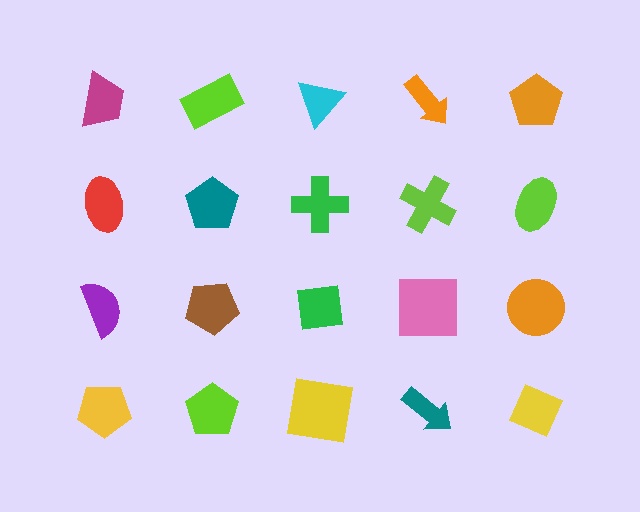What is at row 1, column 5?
An orange pentagon.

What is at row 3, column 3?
A green square.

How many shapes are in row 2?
5 shapes.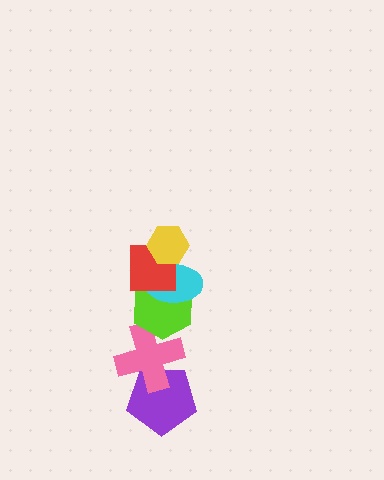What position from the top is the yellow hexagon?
The yellow hexagon is 1st from the top.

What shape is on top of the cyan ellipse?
The red square is on top of the cyan ellipse.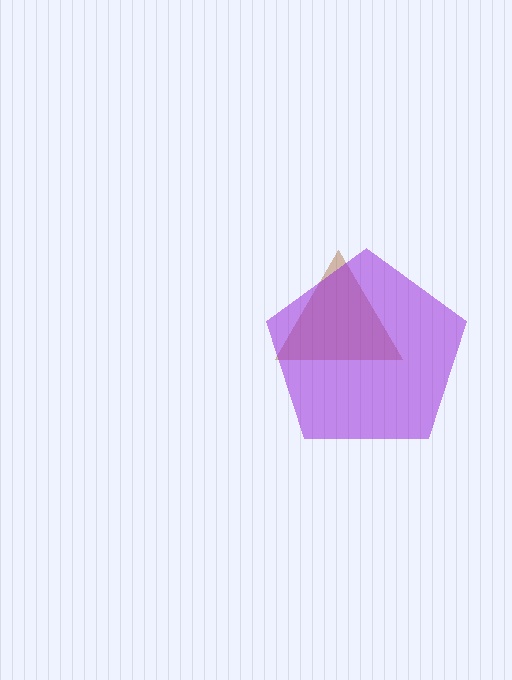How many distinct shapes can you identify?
There are 2 distinct shapes: a brown triangle, a purple pentagon.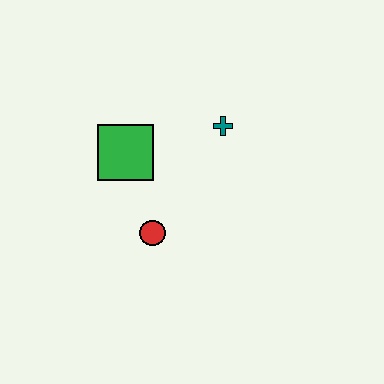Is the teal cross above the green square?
Yes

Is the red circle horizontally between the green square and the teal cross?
Yes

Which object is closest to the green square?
The red circle is closest to the green square.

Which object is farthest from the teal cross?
The red circle is farthest from the teal cross.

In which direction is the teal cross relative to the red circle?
The teal cross is above the red circle.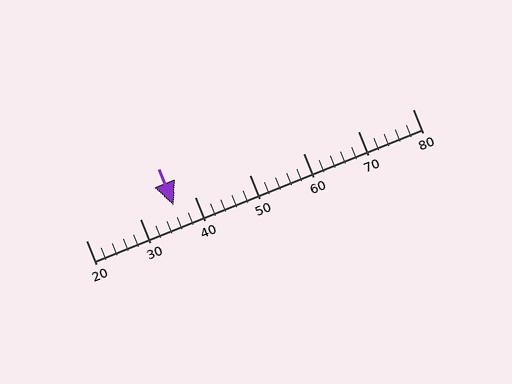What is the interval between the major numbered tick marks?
The major tick marks are spaced 10 units apart.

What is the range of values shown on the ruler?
The ruler shows values from 20 to 80.